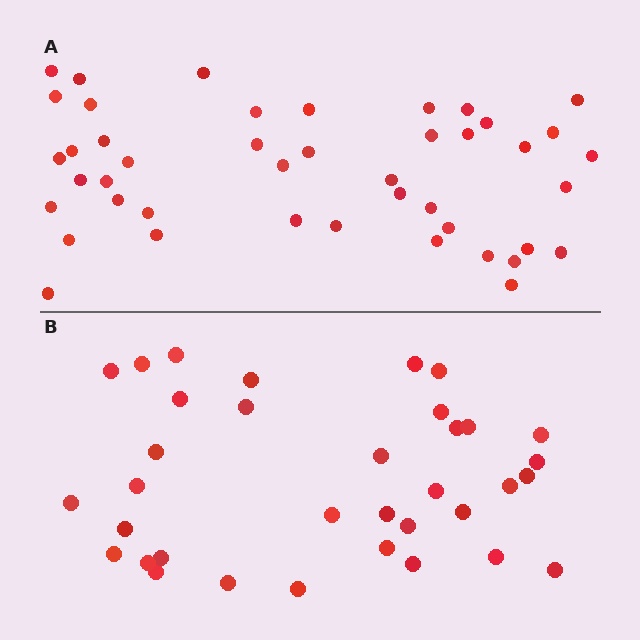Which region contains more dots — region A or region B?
Region A (the top region) has more dots.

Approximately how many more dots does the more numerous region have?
Region A has roughly 8 or so more dots than region B.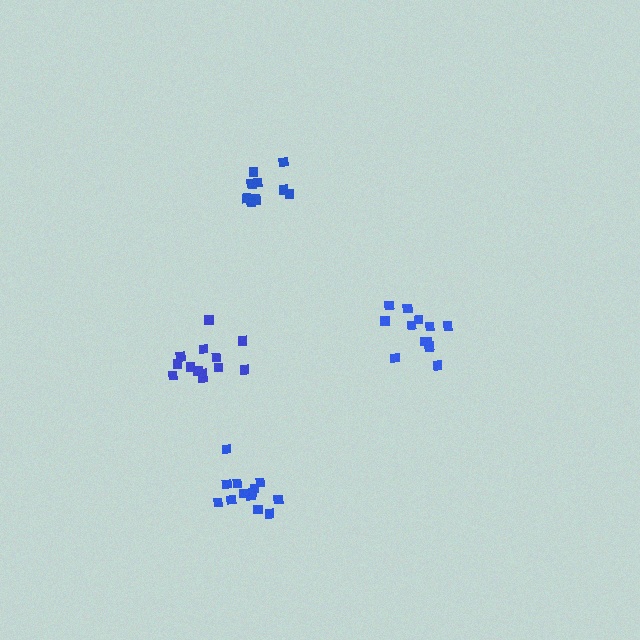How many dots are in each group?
Group 1: 11 dots, Group 2: 13 dots, Group 3: 13 dots, Group 4: 13 dots (50 total).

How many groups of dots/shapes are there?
There are 4 groups.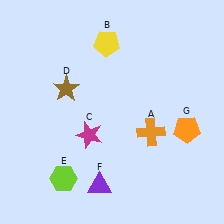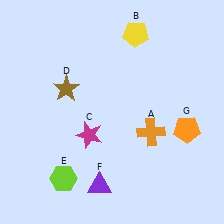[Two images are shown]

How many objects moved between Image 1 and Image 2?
1 object moved between the two images.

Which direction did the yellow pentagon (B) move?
The yellow pentagon (B) moved right.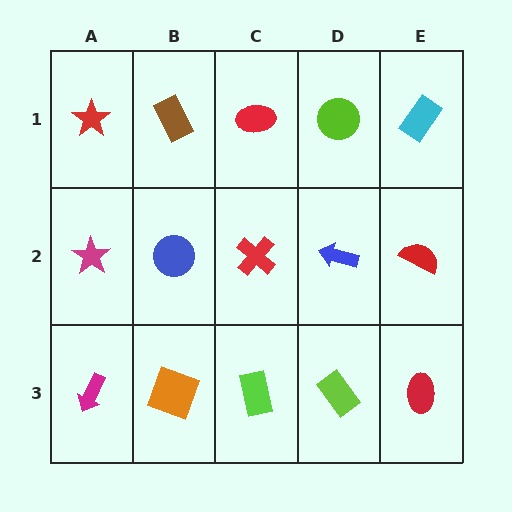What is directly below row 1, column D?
A blue arrow.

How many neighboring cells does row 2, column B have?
4.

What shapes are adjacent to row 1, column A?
A magenta star (row 2, column A), a brown rectangle (row 1, column B).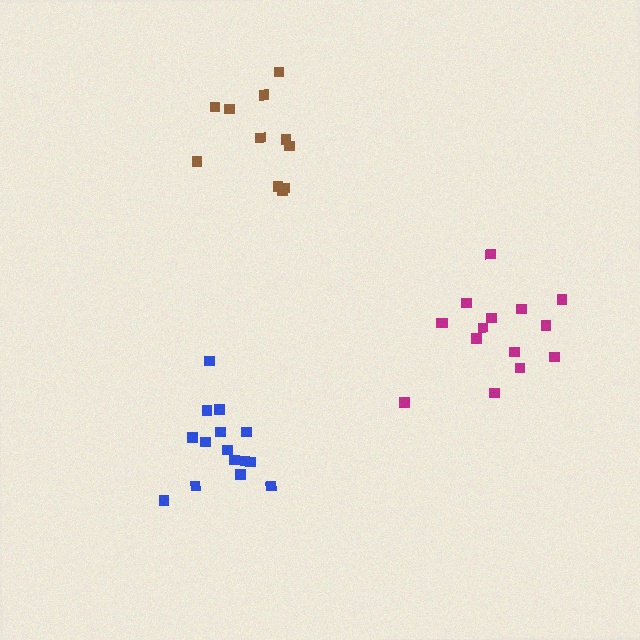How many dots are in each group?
Group 1: 15 dots, Group 2: 15 dots, Group 3: 11 dots (41 total).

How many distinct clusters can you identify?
There are 3 distinct clusters.